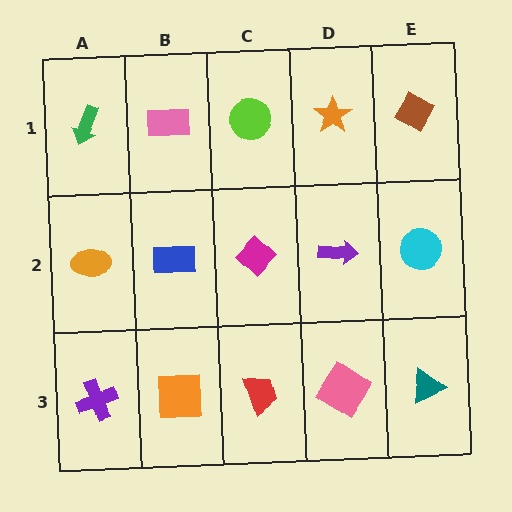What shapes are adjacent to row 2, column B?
A pink rectangle (row 1, column B), an orange square (row 3, column B), an orange ellipse (row 2, column A), a magenta diamond (row 2, column C).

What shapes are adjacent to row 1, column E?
A cyan circle (row 2, column E), an orange star (row 1, column D).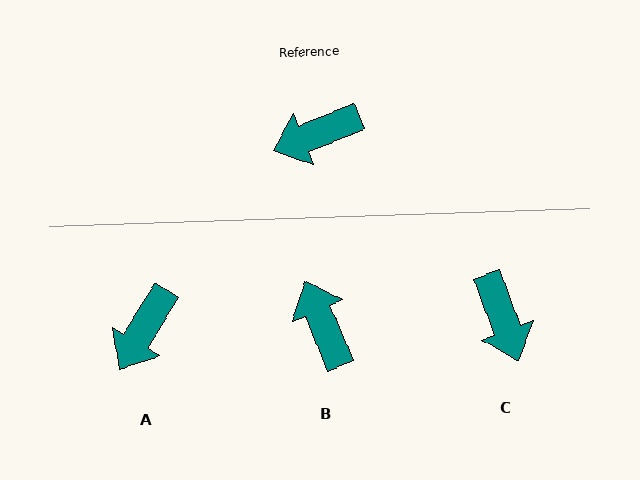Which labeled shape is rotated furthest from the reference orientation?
B, about 89 degrees away.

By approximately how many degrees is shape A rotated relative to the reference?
Approximately 37 degrees counter-clockwise.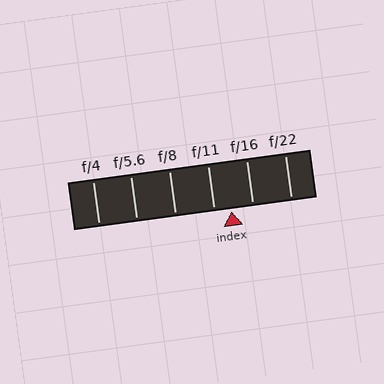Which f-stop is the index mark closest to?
The index mark is closest to f/11.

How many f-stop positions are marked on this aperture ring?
There are 6 f-stop positions marked.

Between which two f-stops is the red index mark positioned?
The index mark is between f/11 and f/16.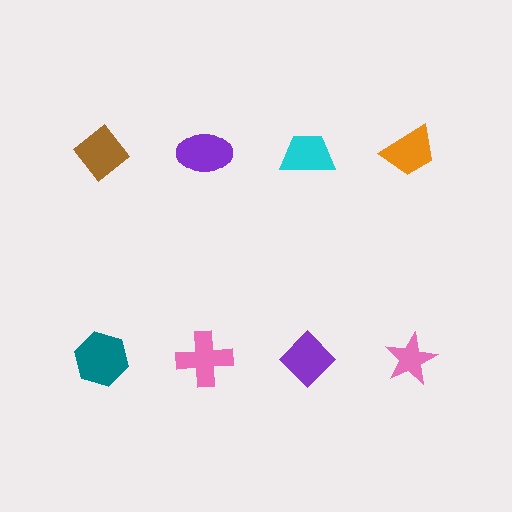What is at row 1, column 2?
A purple ellipse.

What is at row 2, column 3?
A purple diamond.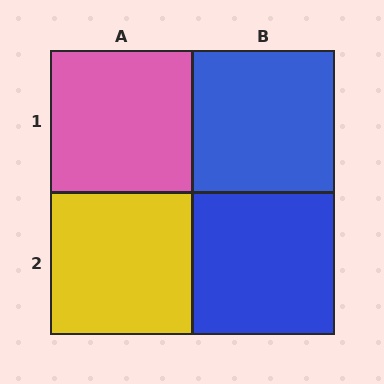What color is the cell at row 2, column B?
Blue.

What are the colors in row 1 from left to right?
Pink, blue.